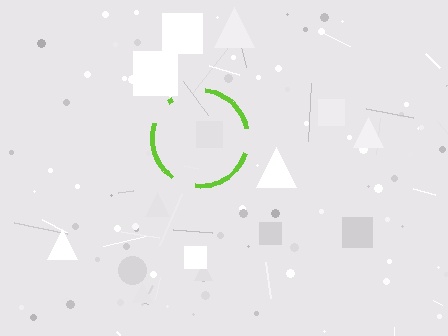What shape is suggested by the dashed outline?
The dashed outline suggests a circle.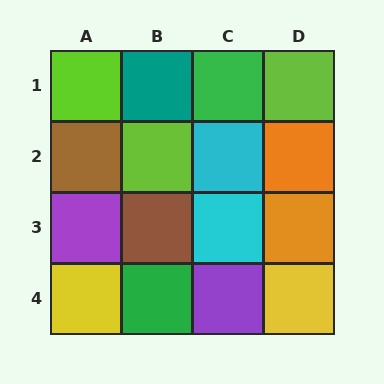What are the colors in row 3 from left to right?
Purple, brown, cyan, orange.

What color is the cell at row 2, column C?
Cyan.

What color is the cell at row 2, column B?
Lime.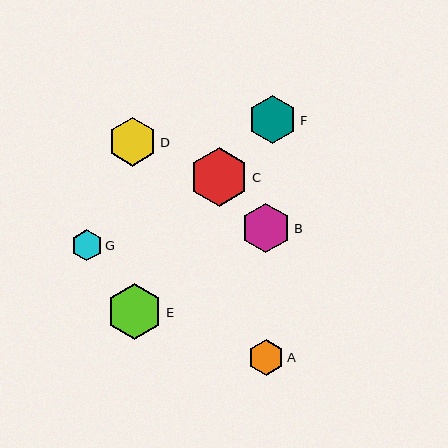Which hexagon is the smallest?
Hexagon G is the smallest with a size of approximately 31 pixels.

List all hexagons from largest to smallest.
From largest to smallest: C, E, B, D, F, A, G.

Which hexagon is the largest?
Hexagon C is the largest with a size of approximately 59 pixels.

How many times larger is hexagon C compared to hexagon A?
Hexagon C is approximately 1.6 times the size of hexagon A.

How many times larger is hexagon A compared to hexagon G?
Hexagon A is approximately 1.1 times the size of hexagon G.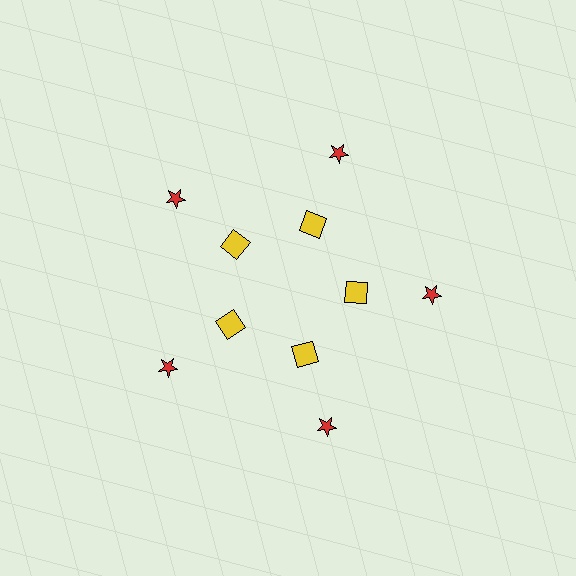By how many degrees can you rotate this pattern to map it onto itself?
The pattern maps onto itself every 72 degrees of rotation.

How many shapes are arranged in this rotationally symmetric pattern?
There are 10 shapes, arranged in 5 groups of 2.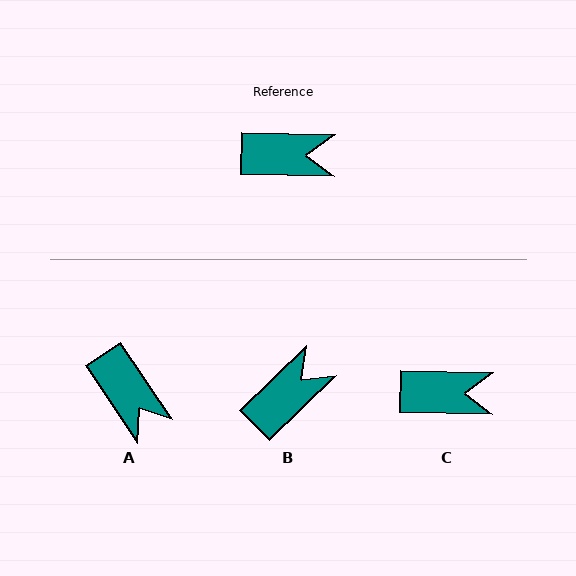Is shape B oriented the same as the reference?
No, it is off by about 46 degrees.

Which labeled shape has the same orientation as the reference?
C.